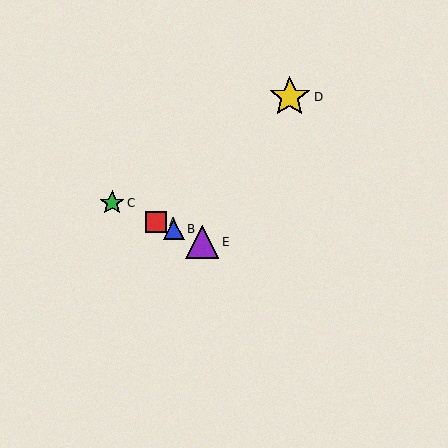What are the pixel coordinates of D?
Object D is at (290, 97).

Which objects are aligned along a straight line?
Objects A, B, C, E are aligned along a straight line.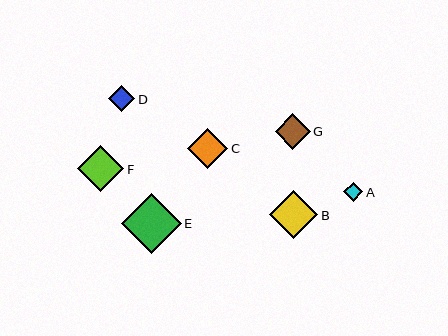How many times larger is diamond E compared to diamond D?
Diamond E is approximately 2.3 times the size of diamond D.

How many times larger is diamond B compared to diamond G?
Diamond B is approximately 1.4 times the size of diamond G.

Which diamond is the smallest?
Diamond A is the smallest with a size of approximately 19 pixels.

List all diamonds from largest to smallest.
From largest to smallest: E, B, F, C, G, D, A.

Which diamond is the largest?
Diamond E is the largest with a size of approximately 60 pixels.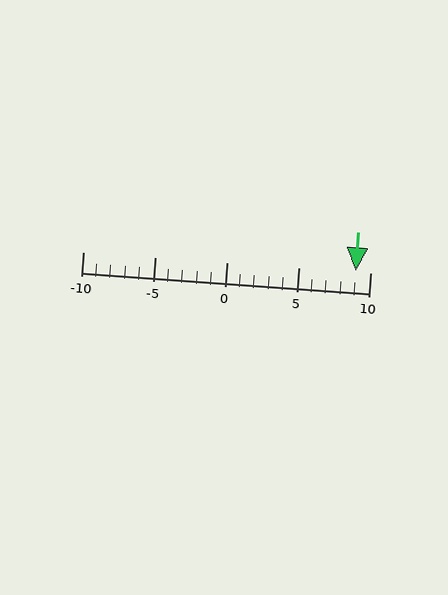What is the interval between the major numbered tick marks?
The major tick marks are spaced 5 units apart.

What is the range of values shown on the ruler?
The ruler shows values from -10 to 10.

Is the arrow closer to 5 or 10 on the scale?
The arrow is closer to 10.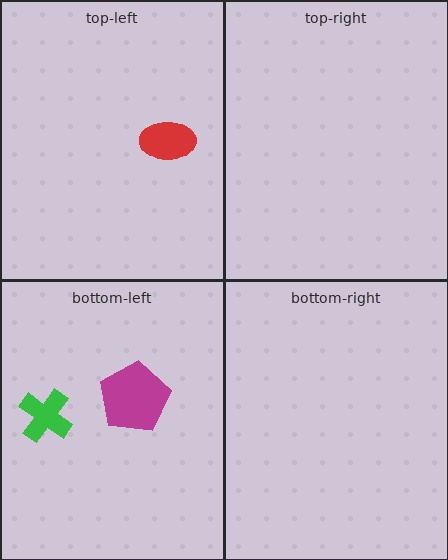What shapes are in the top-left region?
The red ellipse.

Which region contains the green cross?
The bottom-left region.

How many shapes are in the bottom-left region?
2.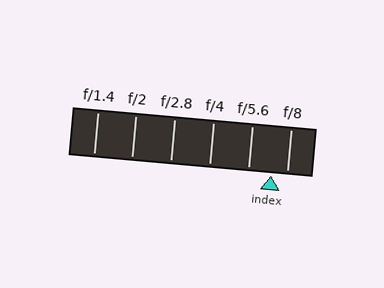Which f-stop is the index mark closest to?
The index mark is closest to f/8.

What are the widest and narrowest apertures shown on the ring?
The widest aperture shown is f/1.4 and the narrowest is f/8.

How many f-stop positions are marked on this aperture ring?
There are 6 f-stop positions marked.